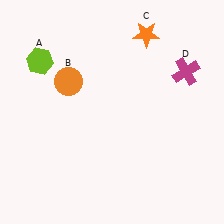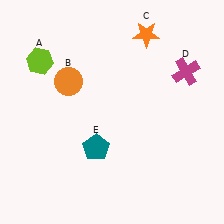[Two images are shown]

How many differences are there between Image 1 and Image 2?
There is 1 difference between the two images.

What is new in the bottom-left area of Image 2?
A teal pentagon (E) was added in the bottom-left area of Image 2.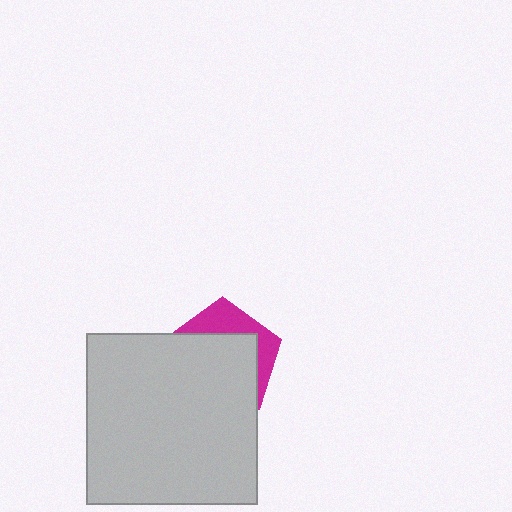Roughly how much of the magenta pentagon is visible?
A small part of it is visible (roughly 32%).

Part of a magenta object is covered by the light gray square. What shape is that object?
It is a pentagon.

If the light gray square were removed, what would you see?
You would see the complete magenta pentagon.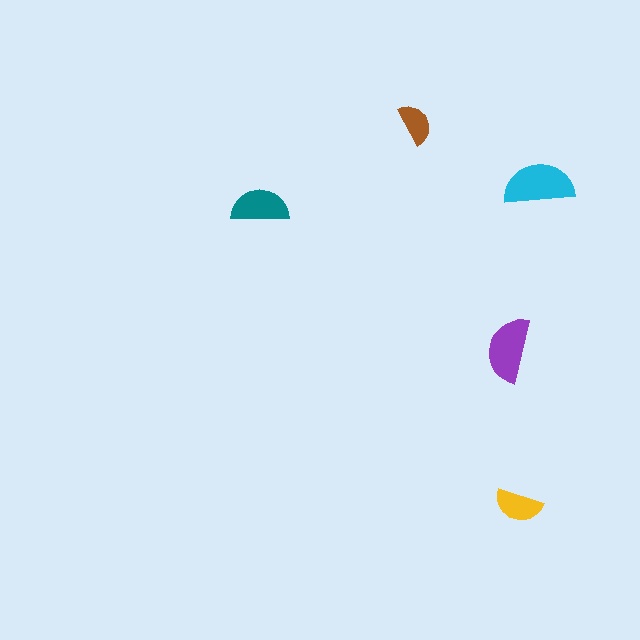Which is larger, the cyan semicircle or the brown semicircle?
The cyan one.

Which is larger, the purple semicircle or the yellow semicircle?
The purple one.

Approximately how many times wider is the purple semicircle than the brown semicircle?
About 1.5 times wider.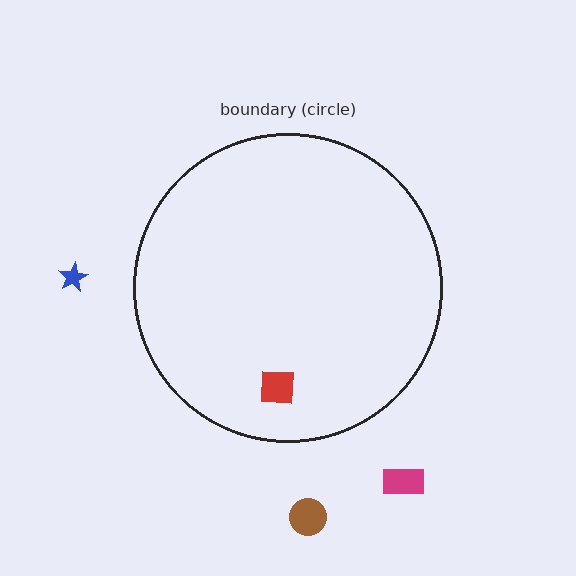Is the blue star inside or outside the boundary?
Outside.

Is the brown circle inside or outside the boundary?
Outside.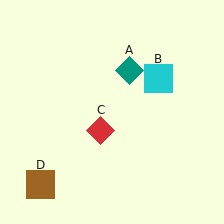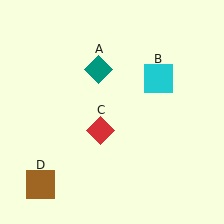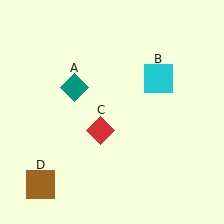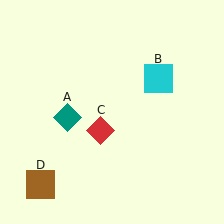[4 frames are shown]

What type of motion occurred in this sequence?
The teal diamond (object A) rotated counterclockwise around the center of the scene.